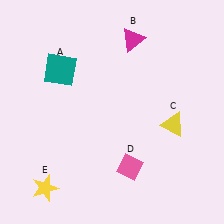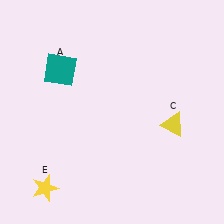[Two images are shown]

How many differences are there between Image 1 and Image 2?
There are 2 differences between the two images.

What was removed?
The magenta triangle (B), the pink diamond (D) were removed in Image 2.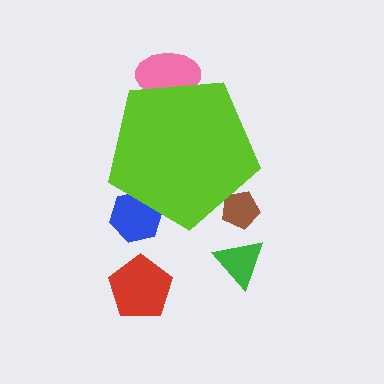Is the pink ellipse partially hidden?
Yes, the pink ellipse is partially hidden behind the lime pentagon.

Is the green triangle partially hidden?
No, the green triangle is fully visible.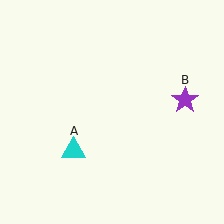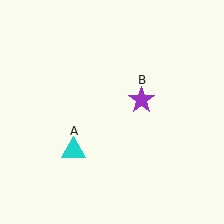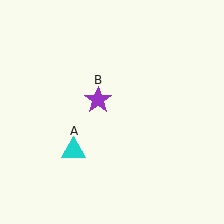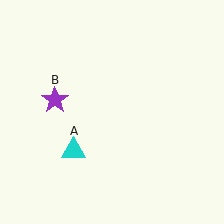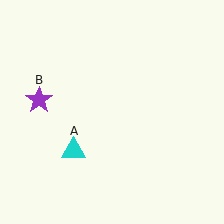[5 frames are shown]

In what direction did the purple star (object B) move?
The purple star (object B) moved left.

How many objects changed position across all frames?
1 object changed position: purple star (object B).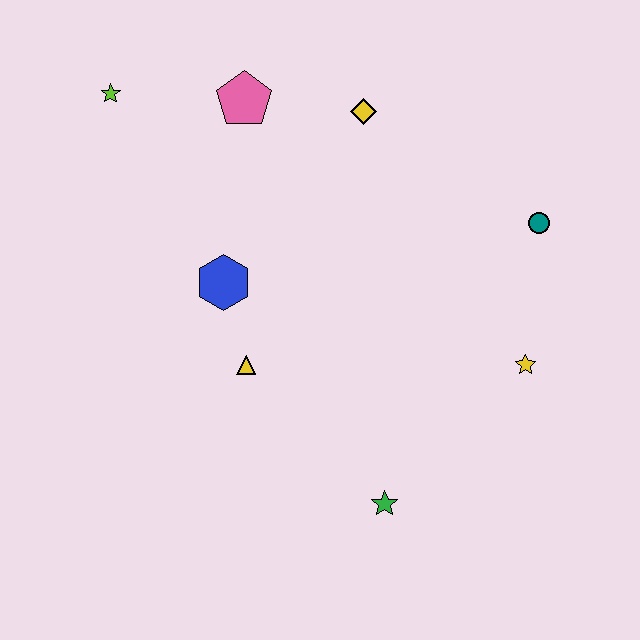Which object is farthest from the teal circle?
The lime star is farthest from the teal circle.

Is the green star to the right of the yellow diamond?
Yes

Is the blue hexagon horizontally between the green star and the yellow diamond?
No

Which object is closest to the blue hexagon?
The yellow triangle is closest to the blue hexagon.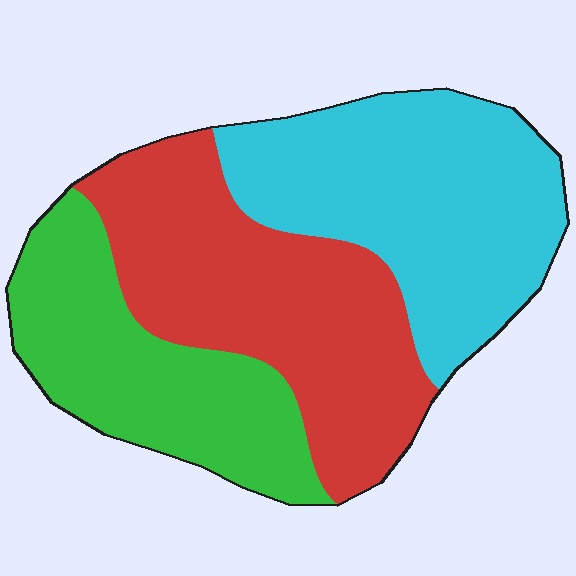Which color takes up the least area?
Green, at roughly 25%.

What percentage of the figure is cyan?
Cyan covers around 35% of the figure.